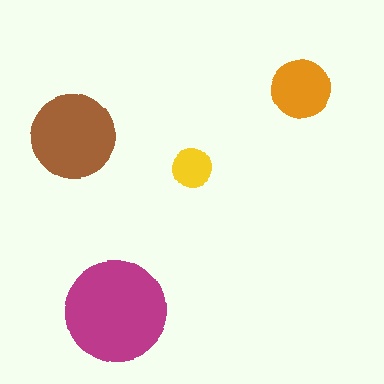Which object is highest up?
The orange circle is topmost.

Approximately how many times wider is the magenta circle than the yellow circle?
About 2.5 times wider.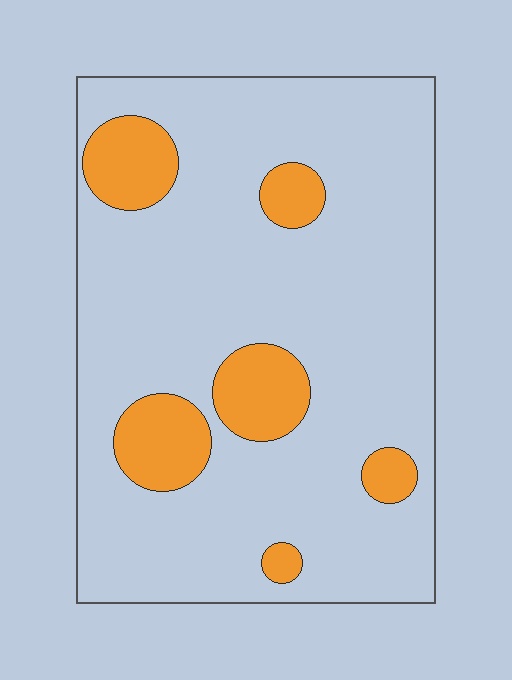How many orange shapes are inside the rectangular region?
6.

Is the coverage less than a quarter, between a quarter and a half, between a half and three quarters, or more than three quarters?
Less than a quarter.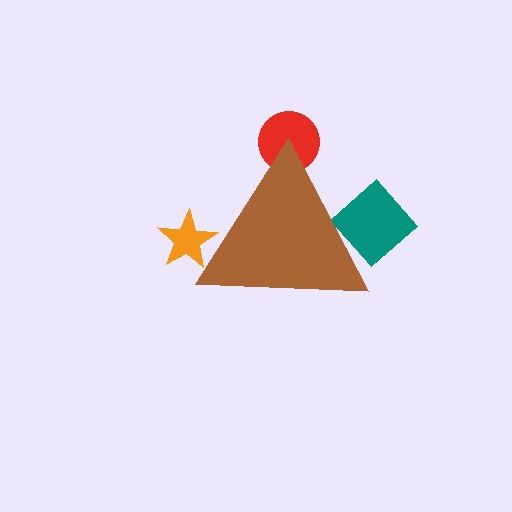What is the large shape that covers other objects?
A brown triangle.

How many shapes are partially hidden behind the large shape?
3 shapes are partially hidden.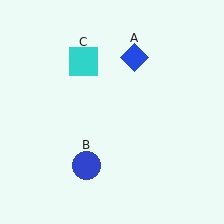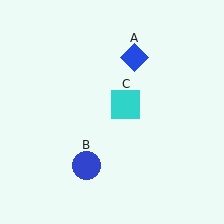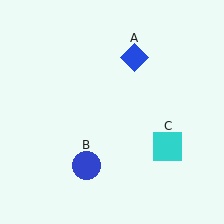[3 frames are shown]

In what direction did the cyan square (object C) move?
The cyan square (object C) moved down and to the right.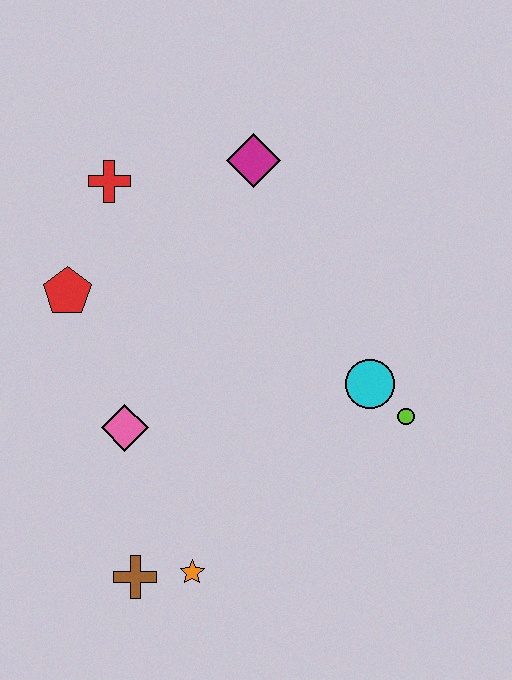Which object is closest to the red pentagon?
The red cross is closest to the red pentagon.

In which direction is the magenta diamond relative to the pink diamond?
The magenta diamond is above the pink diamond.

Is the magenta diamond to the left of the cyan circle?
Yes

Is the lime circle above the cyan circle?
No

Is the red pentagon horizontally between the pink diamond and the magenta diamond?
No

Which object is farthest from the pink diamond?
The magenta diamond is farthest from the pink diamond.